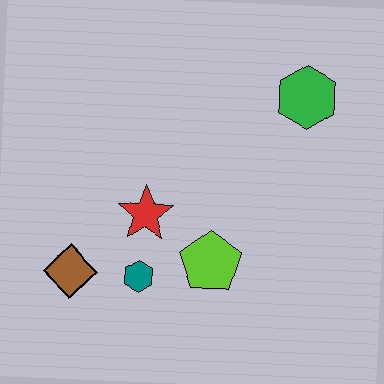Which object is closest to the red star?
The teal hexagon is closest to the red star.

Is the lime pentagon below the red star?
Yes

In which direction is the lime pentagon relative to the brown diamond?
The lime pentagon is to the right of the brown diamond.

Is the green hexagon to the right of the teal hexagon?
Yes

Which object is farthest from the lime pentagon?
The green hexagon is farthest from the lime pentagon.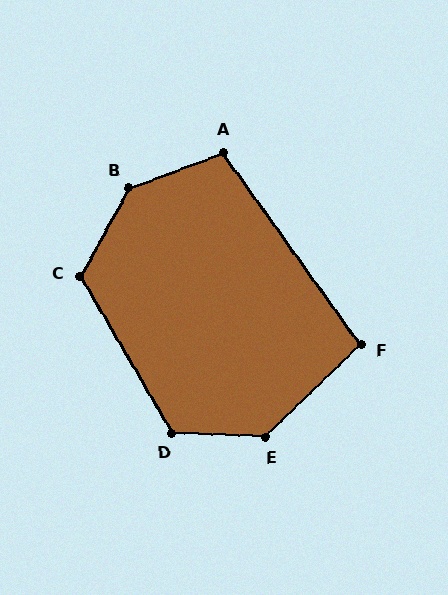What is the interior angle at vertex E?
Approximately 134 degrees (obtuse).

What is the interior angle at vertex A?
Approximately 105 degrees (obtuse).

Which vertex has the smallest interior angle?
F, at approximately 98 degrees.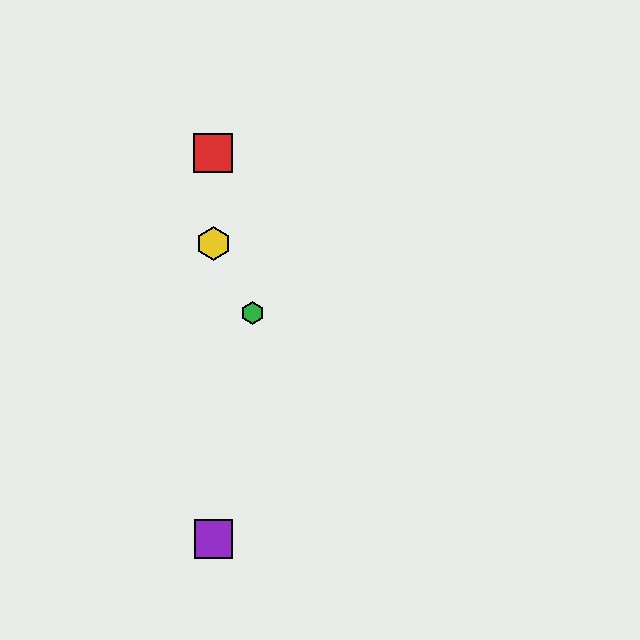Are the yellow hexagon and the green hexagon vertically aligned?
No, the yellow hexagon is at x≈213 and the green hexagon is at x≈252.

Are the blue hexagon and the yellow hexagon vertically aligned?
Yes, both are at x≈213.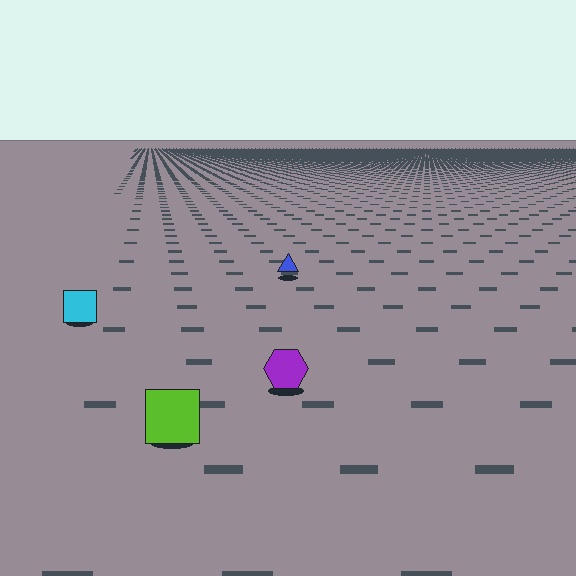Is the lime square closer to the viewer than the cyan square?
Yes. The lime square is closer — you can tell from the texture gradient: the ground texture is coarser near it.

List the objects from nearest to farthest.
From nearest to farthest: the lime square, the purple hexagon, the cyan square, the blue triangle.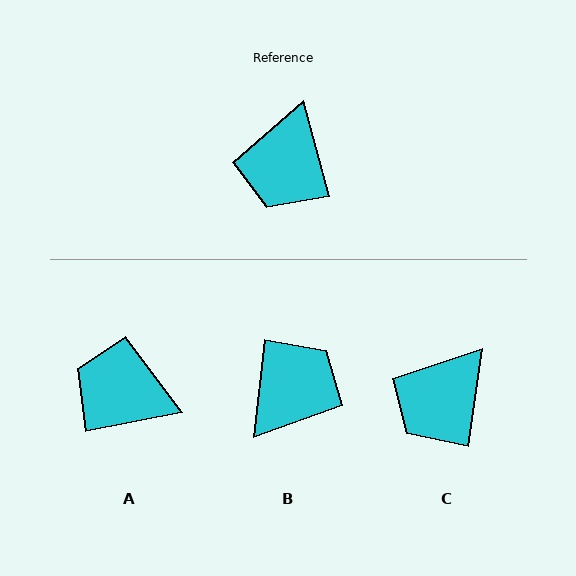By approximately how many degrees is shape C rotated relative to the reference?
Approximately 23 degrees clockwise.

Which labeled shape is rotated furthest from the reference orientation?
B, about 159 degrees away.